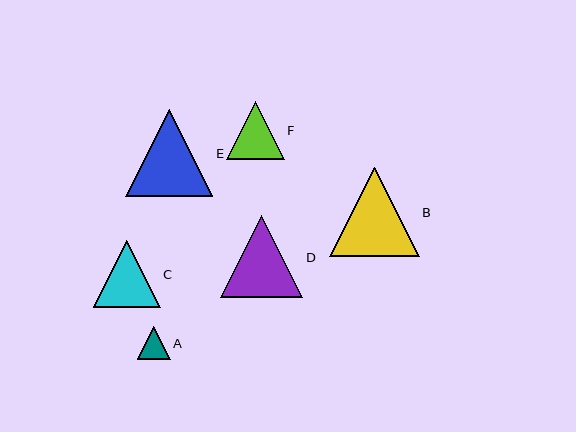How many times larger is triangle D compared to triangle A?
Triangle D is approximately 2.5 times the size of triangle A.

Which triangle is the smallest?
Triangle A is the smallest with a size of approximately 33 pixels.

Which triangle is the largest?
Triangle B is the largest with a size of approximately 90 pixels.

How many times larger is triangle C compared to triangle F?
Triangle C is approximately 1.2 times the size of triangle F.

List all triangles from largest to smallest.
From largest to smallest: B, E, D, C, F, A.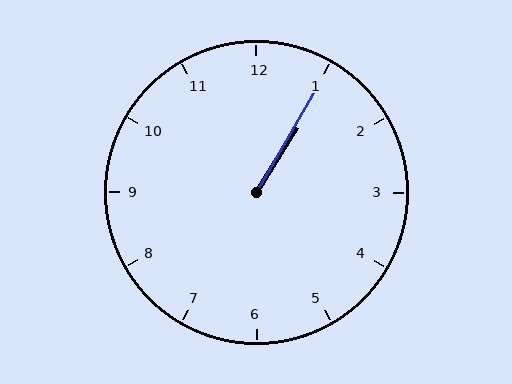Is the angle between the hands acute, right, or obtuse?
It is acute.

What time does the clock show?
1:05.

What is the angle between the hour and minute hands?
Approximately 2 degrees.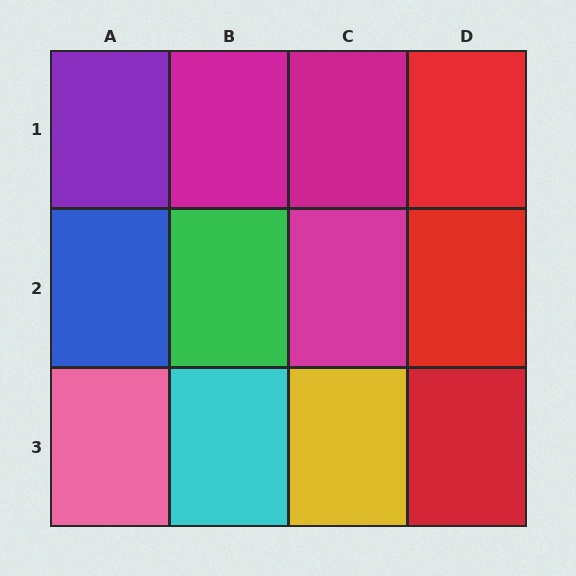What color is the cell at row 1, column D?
Red.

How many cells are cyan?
1 cell is cyan.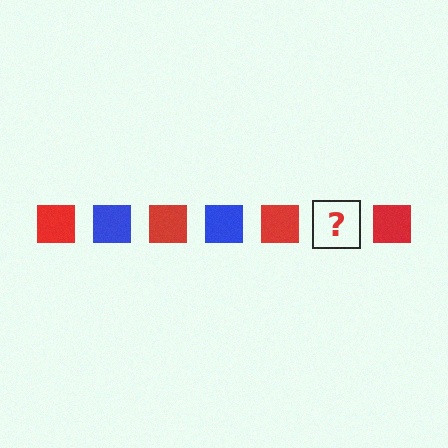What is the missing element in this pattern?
The missing element is a blue square.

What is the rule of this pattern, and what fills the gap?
The rule is that the pattern cycles through red, blue squares. The gap should be filled with a blue square.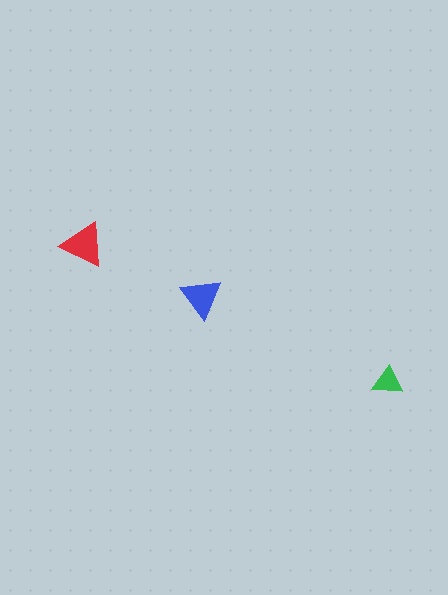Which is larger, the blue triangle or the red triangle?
The red one.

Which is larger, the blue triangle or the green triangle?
The blue one.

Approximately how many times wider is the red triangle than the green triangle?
About 1.5 times wider.